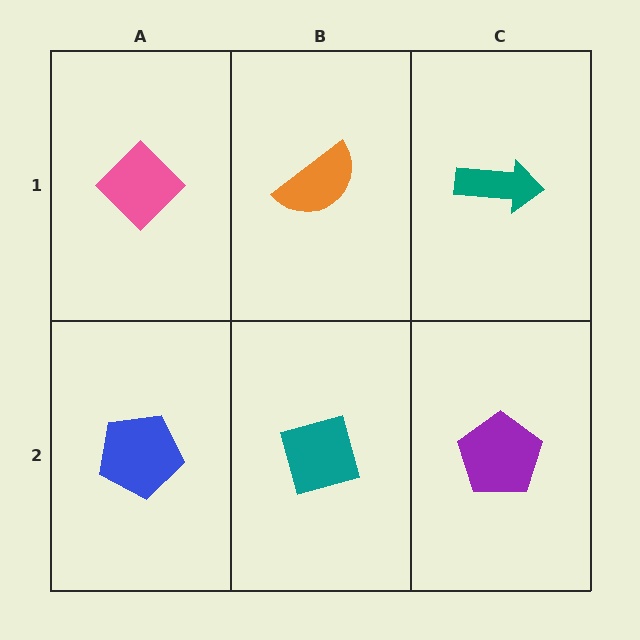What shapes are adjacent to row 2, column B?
An orange semicircle (row 1, column B), a blue pentagon (row 2, column A), a purple pentagon (row 2, column C).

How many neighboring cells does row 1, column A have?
2.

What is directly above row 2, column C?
A teal arrow.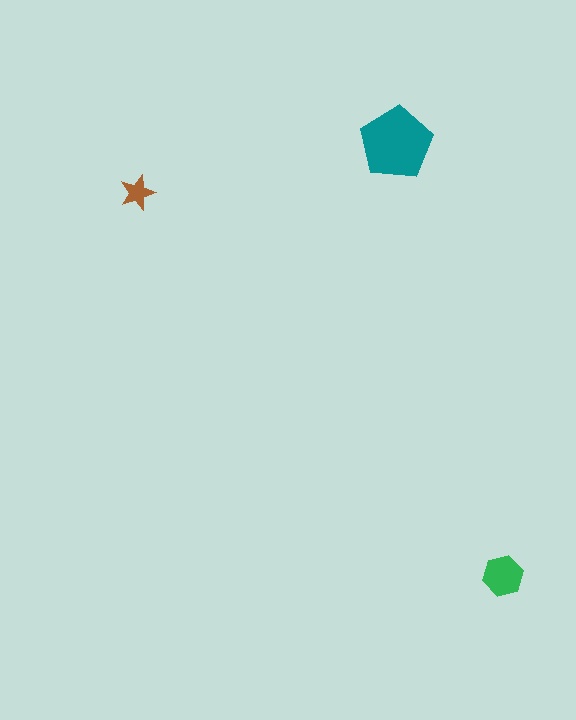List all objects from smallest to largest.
The brown star, the green hexagon, the teal pentagon.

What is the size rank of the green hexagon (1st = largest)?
2nd.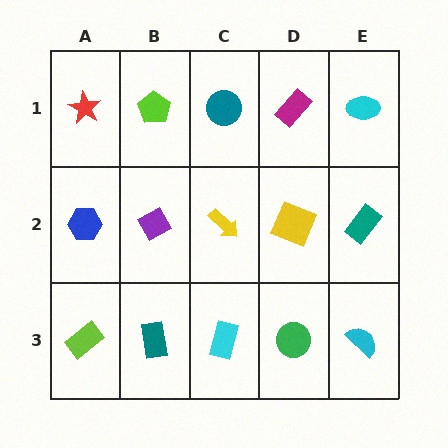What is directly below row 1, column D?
A yellow square.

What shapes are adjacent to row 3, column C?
A yellow arrow (row 2, column C), a teal rectangle (row 3, column B), a green circle (row 3, column D).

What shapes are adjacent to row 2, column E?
A cyan ellipse (row 1, column E), a cyan semicircle (row 3, column E), a yellow square (row 2, column D).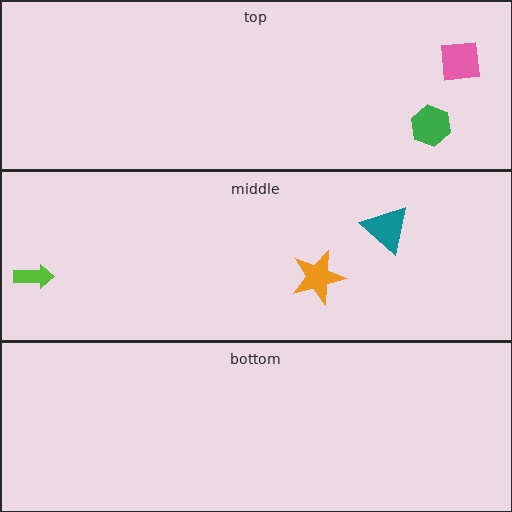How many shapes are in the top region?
2.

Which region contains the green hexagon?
The top region.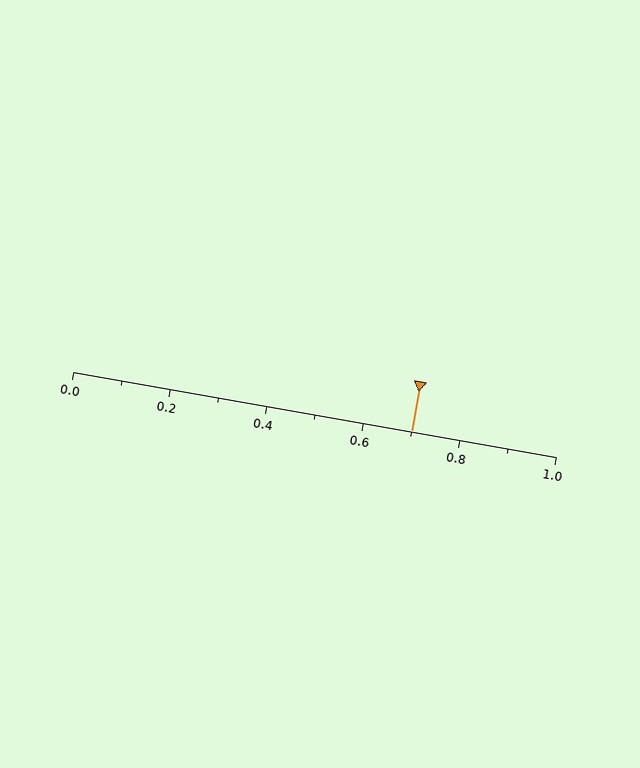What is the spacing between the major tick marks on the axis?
The major ticks are spaced 0.2 apart.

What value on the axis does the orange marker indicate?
The marker indicates approximately 0.7.